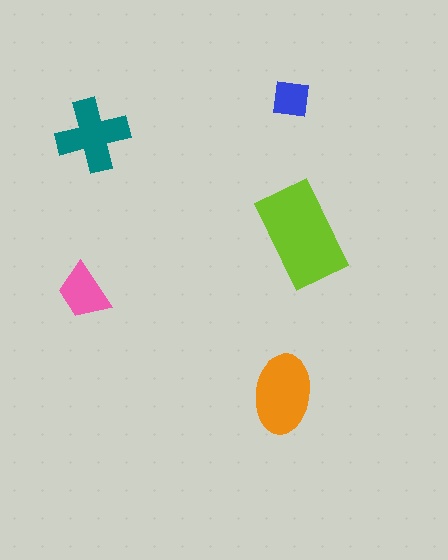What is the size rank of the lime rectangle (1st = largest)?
1st.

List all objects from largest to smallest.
The lime rectangle, the orange ellipse, the teal cross, the pink trapezoid, the blue square.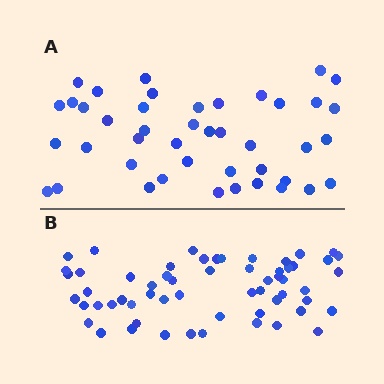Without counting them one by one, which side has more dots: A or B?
Region B (the bottom region) has more dots.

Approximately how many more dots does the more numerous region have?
Region B has approximately 15 more dots than region A.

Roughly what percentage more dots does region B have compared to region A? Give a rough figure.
About 35% more.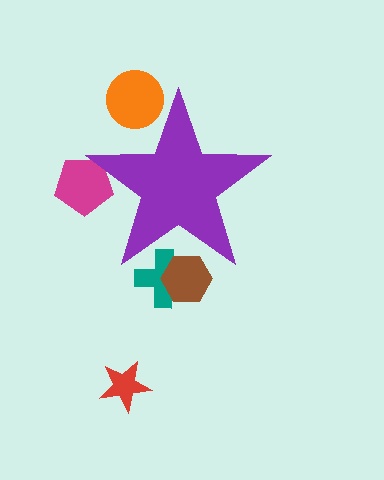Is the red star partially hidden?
No, the red star is fully visible.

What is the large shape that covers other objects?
A purple star.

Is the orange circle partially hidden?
Yes, the orange circle is partially hidden behind the purple star.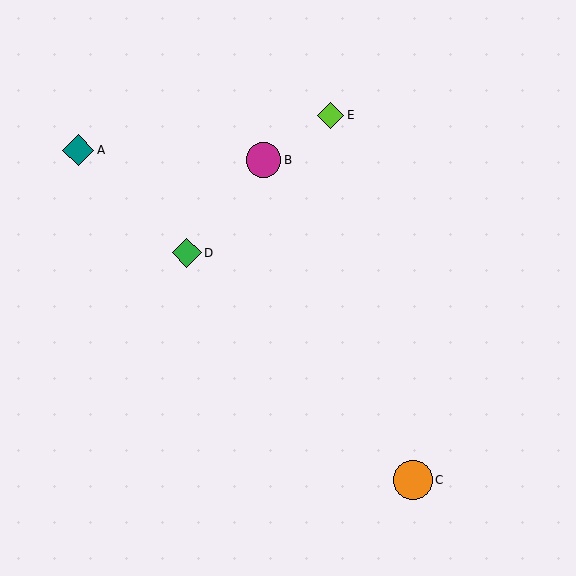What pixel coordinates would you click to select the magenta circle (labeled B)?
Click at (263, 160) to select the magenta circle B.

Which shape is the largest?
The orange circle (labeled C) is the largest.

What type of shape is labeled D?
Shape D is a green diamond.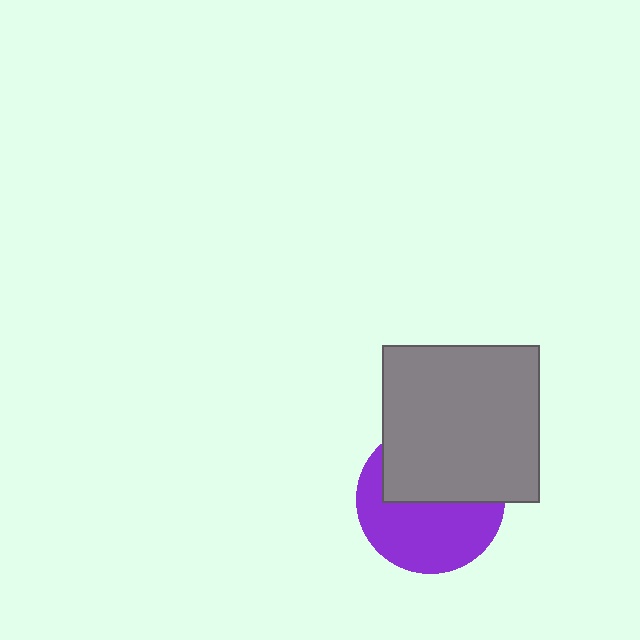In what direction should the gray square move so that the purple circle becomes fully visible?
The gray square should move up. That is the shortest direction to clear the overlap and leave the purple circle fully visible.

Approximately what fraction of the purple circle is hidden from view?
Roughly 47% of the purple circle is hidden behind the gray square.